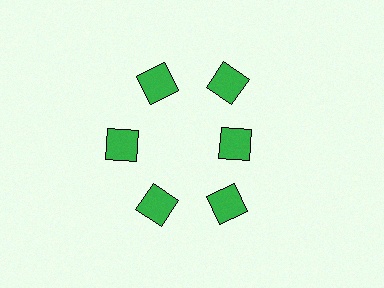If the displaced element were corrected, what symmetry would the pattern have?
It would have 6-fold rotational symmetry — the pattern would map onto itself every 60 degrees.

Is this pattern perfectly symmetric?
No. The 6 green diamonds are arranged in a ring, but one element near the 3 o'clock position is pulled inward toward the center, breaking the 6-fold rotational symmetry.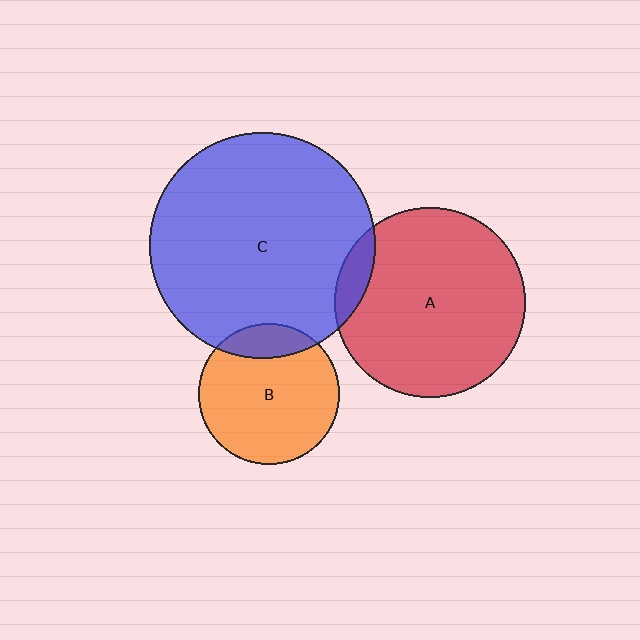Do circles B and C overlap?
Yes.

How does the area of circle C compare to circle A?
Approximately 1.4 times.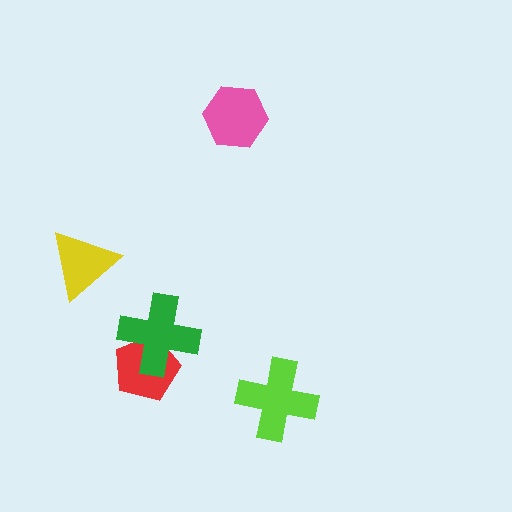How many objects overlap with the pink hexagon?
0 objects overlap with the pink hexagon.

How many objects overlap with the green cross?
1 object overlaps with the green cross.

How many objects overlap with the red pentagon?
1 object overlaps with the red pentagon.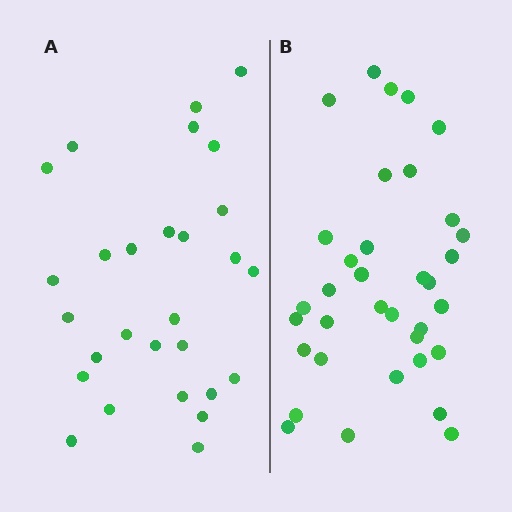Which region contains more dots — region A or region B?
Region B (the right region) has more dots.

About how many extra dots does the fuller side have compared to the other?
Region B has roughly 8 or so more dots than region A.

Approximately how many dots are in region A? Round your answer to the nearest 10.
About 30 dots. (The exact count is 28, which rounds to 30.)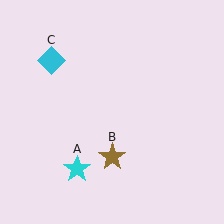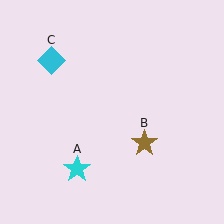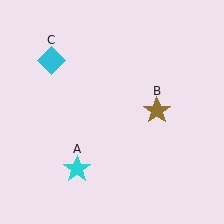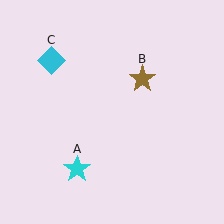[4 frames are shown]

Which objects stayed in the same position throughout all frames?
Cyan star (object A) and cyan diamond (object C) remained stationary.